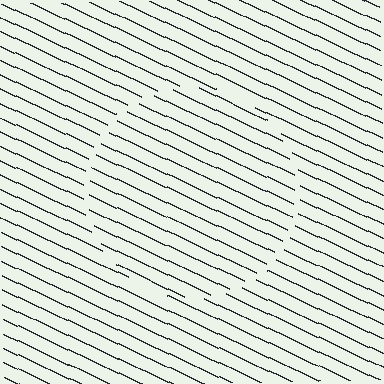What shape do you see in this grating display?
An illusory circle. The interior of the shape contains the same grating, shifted by half a period — the contour is defined by the phase discontinuity where line-ends from the inner and outer gratings abut.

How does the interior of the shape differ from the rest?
The interior of the shape contains the same grating, shifted by half a period — the contour is defined by the phase discontinuity where line-ends from the inner and outer gratings abut.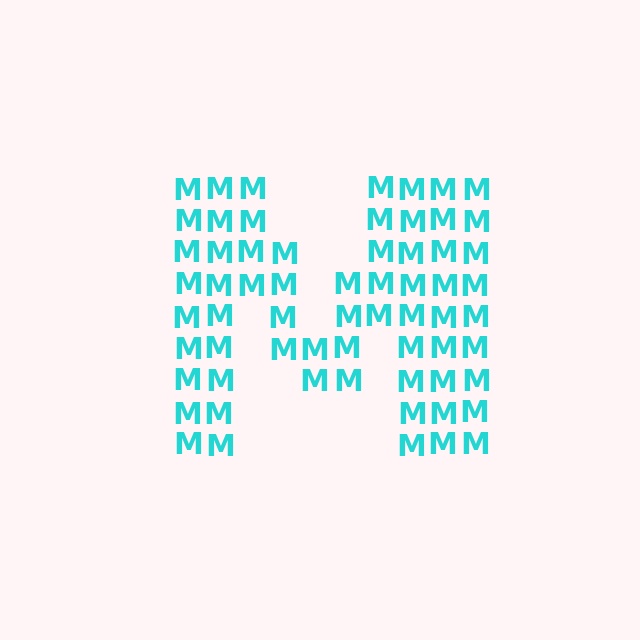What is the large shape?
The large shape is the letter M.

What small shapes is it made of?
It is made of small letter M's.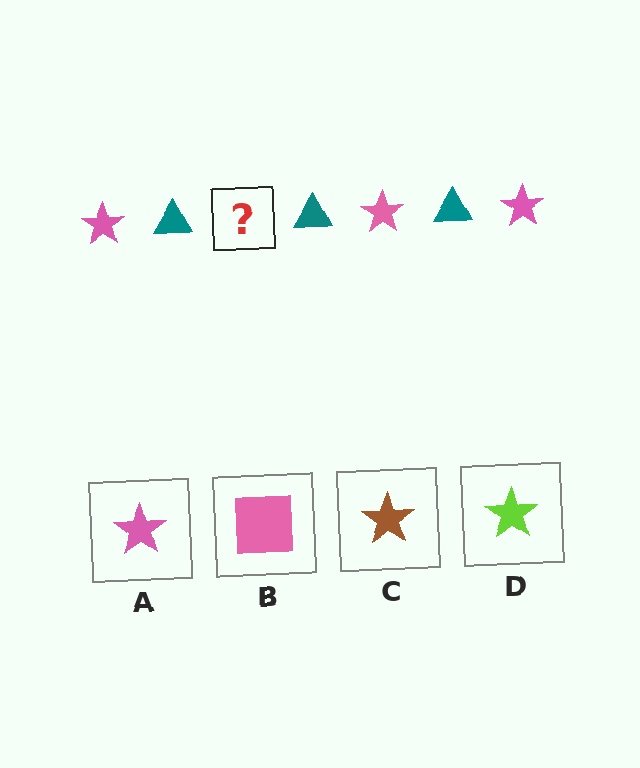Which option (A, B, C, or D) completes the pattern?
A.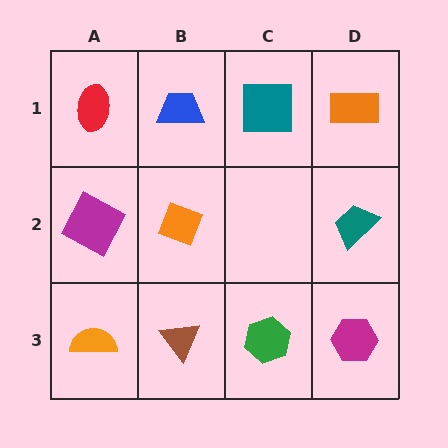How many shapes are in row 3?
4 shapes.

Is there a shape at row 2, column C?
No, that cell is empty.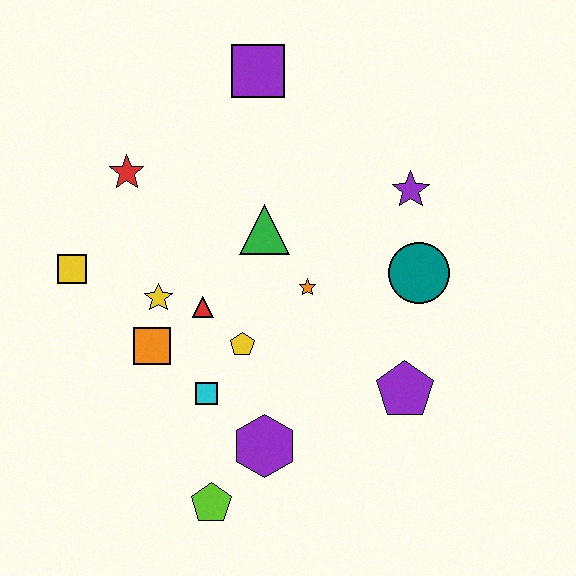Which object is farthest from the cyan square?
The purple square is farthest from the cyan square.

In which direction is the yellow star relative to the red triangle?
The yellow star is to the left of the red triangle.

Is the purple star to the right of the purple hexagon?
Yes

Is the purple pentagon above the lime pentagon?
Yes